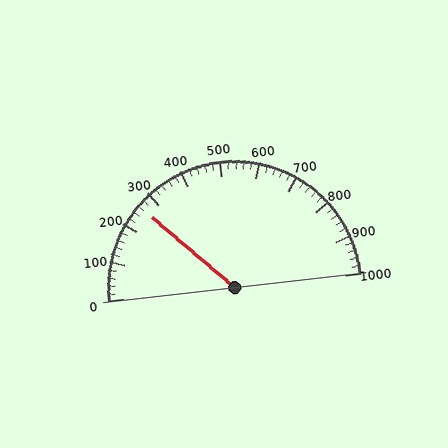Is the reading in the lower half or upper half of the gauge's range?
The reading is in the lower half of the range (0 to 1000).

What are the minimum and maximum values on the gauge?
The gauge ranges from 0 to 1000.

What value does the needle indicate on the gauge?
The needle indicates approximately 260.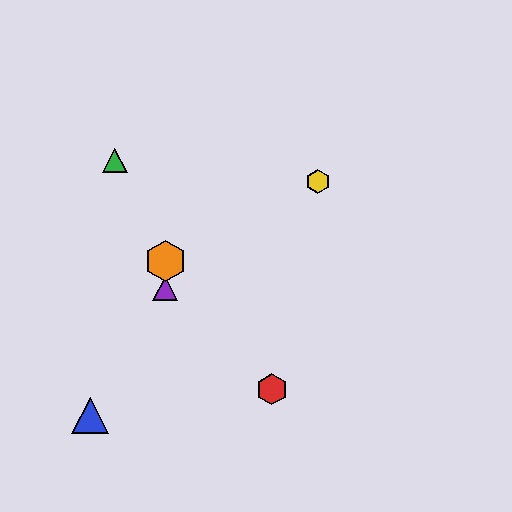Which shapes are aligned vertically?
The purple triangle, the orange hexagon are aligned vertically.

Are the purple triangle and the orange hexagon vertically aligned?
Yes, both are at x≈165.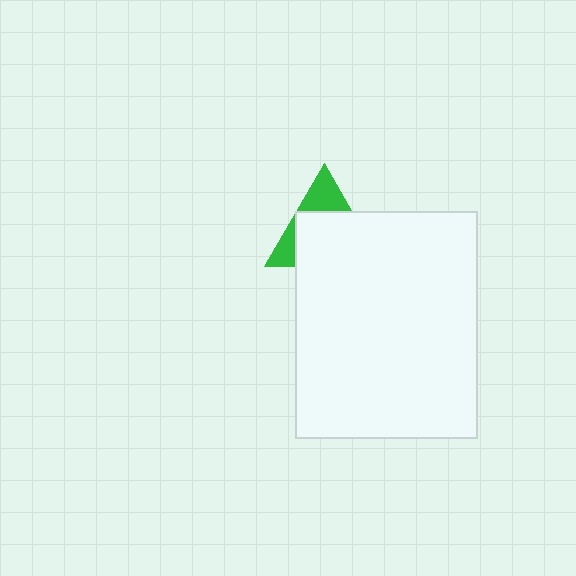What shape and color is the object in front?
The object in front is a white rectangle.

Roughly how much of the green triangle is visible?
A small part of it is visible (roughly 36%).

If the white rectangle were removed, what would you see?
You would see the complete green triangle.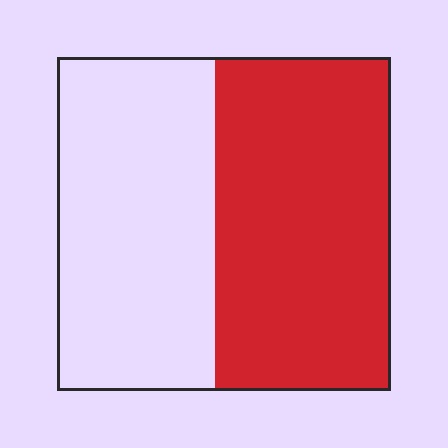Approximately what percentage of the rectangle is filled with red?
Approximately 55%.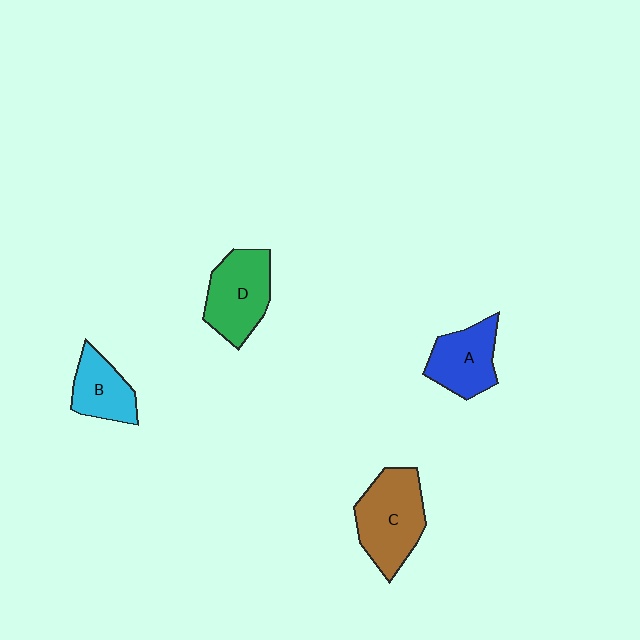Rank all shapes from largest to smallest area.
From largest to smallest: C (brown), D (green), A (blue), B (cyan).